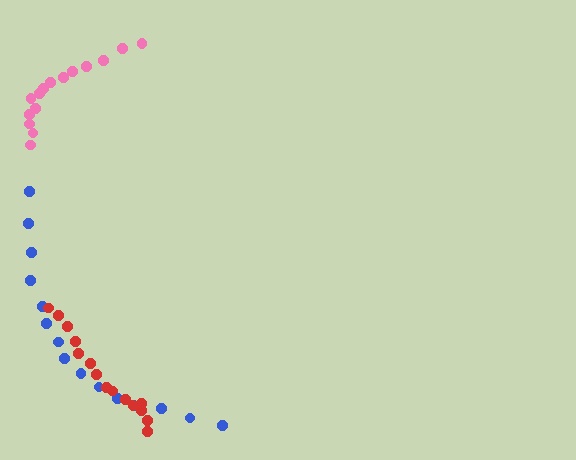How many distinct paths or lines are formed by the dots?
There are 3 distinct paths.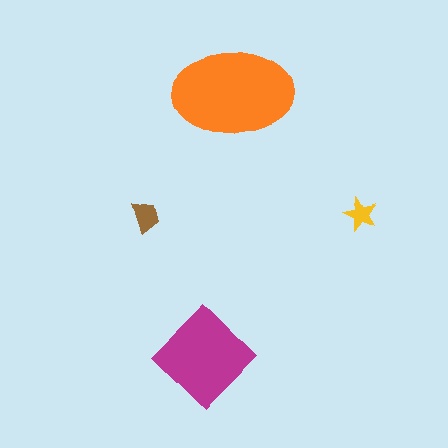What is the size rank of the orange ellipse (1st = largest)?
1st.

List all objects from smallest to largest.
The yellow star, the brown trapezoid, the magenta diamond, the orange ellipse.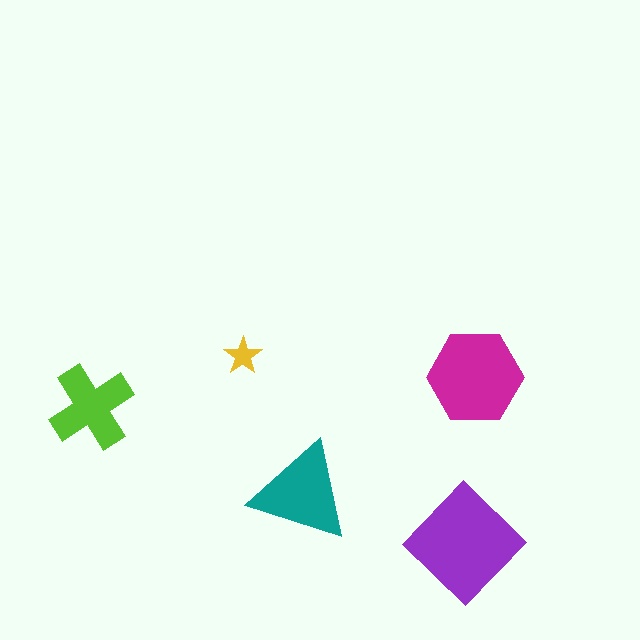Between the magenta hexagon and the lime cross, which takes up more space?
The magenta hexagon.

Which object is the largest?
The purple diamond.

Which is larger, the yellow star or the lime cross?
The lime cross.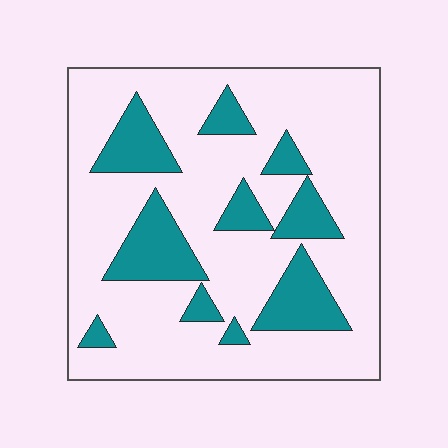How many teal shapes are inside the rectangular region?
10.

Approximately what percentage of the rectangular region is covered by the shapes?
Approximately 25%.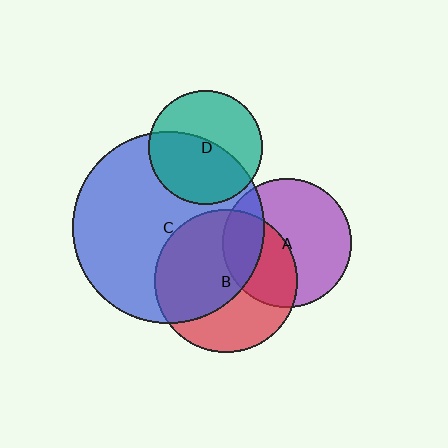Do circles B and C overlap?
Yes.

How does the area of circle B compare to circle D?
Approximately 1.6 times.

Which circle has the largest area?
Circle C (blue).